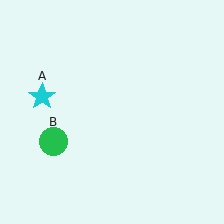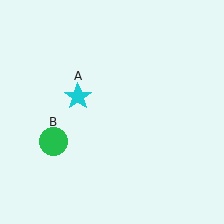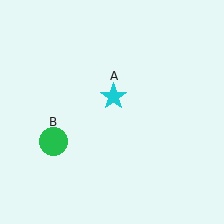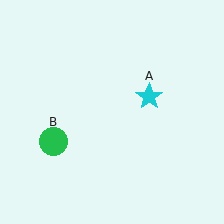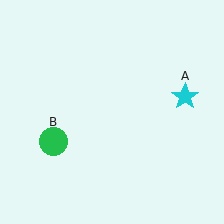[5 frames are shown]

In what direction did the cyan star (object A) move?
The cyan star (object A) moved right.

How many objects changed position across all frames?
1 object changed position: cyan star (object A).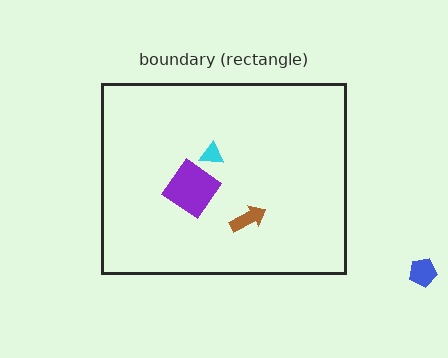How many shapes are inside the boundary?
3 inside, 1 outside.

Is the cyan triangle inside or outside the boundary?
Inside.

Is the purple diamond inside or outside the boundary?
Inside.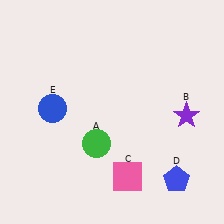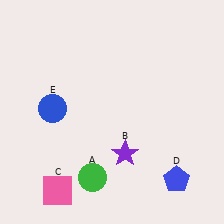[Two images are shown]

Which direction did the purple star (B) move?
The purple star (B) moved left.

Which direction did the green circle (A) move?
The green circle (A) moved down.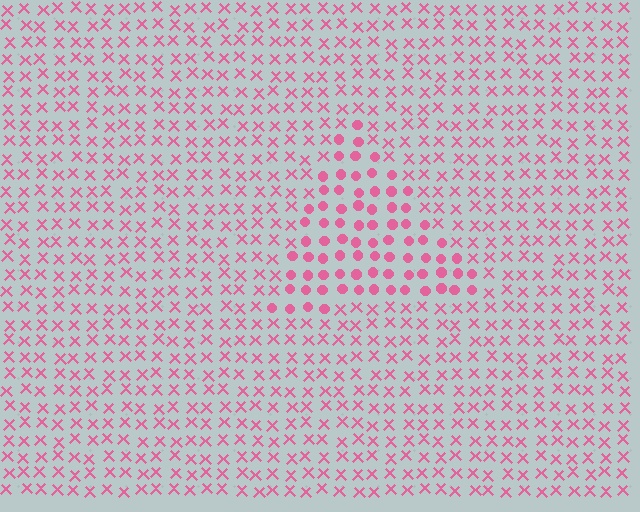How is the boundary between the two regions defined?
The boundary is defined by a change in element shape: circles inside vs. X marks outside. All elements share the same color and spacing.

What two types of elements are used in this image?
The image uses circles inside the triangle region and X marks outside it.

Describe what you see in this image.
The image is filled with small pink elements arranged in a uniform grid. A triangle-shaped region contains circles, while the surrounding area contains X marks. The boundary is defined purely by the change in element shape.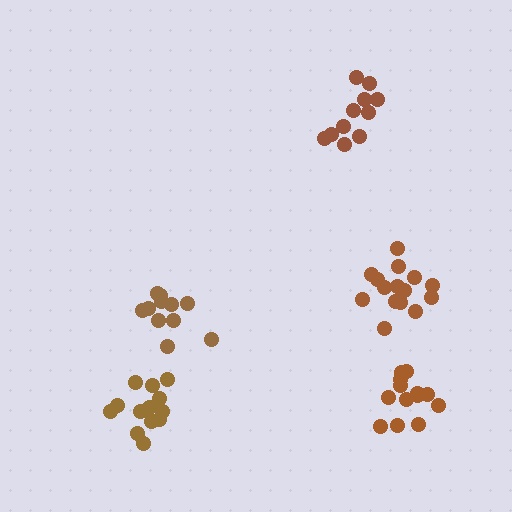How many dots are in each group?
Group 1: 13 dots, Group 2: 11 dots, Group 3: 13 dots, Group 4: 15 dots, Group 5: 11 dots (63 total).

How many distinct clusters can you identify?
There are 5 distinct clusters.